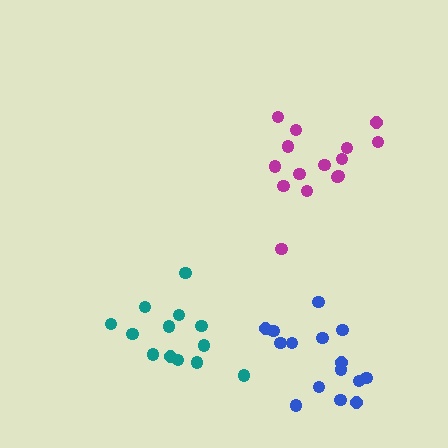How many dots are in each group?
Group 1: 15 dots, Group 2: 13 dots, Group 3: 15 dots (43 total).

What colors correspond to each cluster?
The clusters are colored: magenta, teal, blue.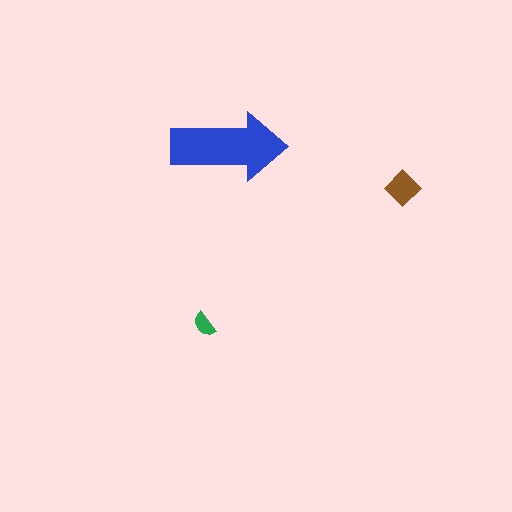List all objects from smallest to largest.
The green semicircle, the brown diamond, the blue arrow.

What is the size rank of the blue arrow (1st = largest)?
1st.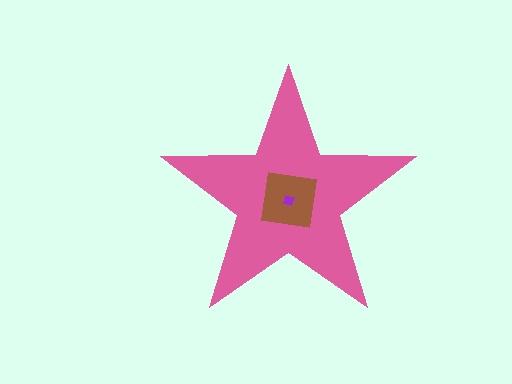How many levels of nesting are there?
3.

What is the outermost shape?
The pink star.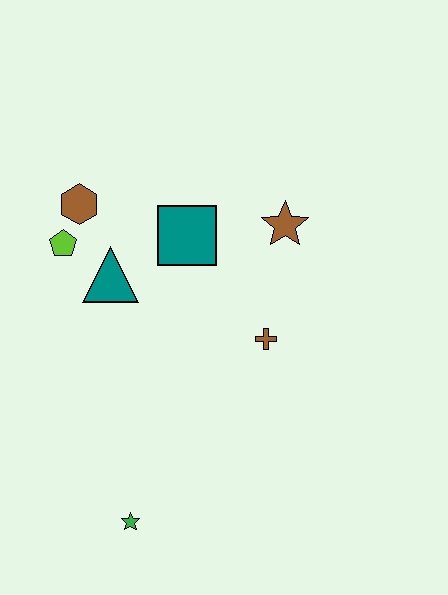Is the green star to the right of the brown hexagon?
Yes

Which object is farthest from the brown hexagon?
The green star is farthest from the brown hexagon.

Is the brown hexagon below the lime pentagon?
No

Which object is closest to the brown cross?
The brown star is closest to the brown cross.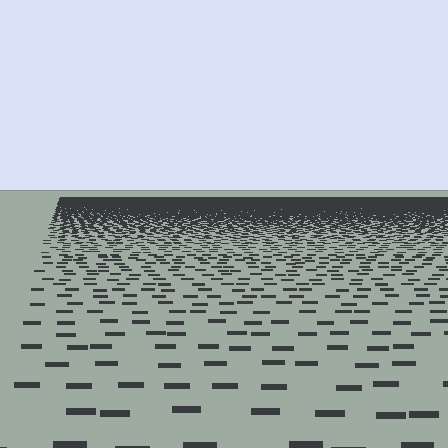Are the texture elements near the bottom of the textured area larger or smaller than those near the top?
Larger. Near the bottom, elements are closer to the viewer and appear at a bigger on-screen size.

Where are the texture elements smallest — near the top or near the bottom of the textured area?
Near the top.